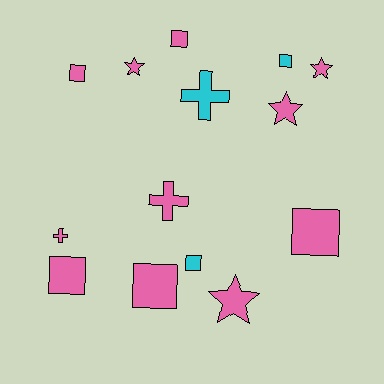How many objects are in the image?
There are 14 objects.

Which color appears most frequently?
Pink, with 11 objects.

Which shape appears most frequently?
Square, with 7 objects.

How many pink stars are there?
There are 4 pink stars.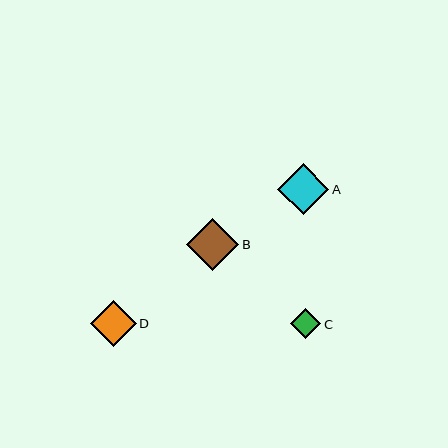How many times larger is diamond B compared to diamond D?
Diamond B is approximately 1.1 times the size of diamond D.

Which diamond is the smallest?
Diamond C is the smallest with a size of approximately 31 pixels.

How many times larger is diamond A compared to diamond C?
Diamond A is approximately 1.7 times the size of diamond C.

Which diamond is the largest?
Diamond B is the largest with a size of approximately 52 pixels.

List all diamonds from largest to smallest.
From largest to smallest: B, A, D, C.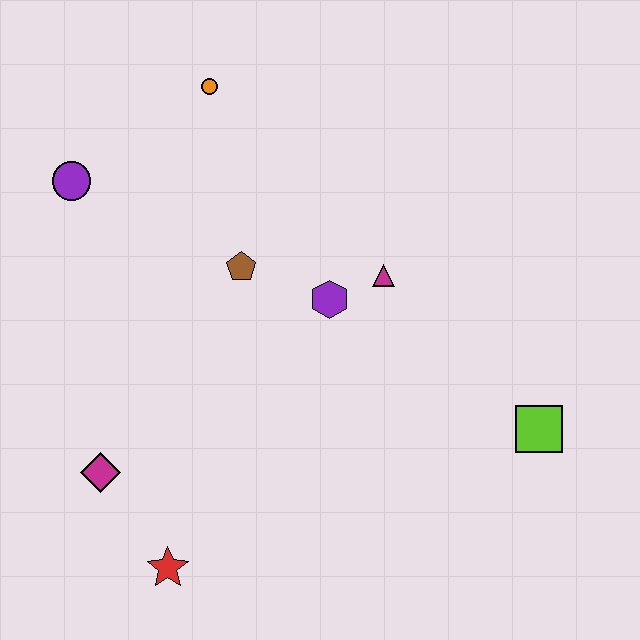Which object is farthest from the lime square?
The purple circle is farthest from the lime square.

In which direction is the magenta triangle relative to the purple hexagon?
The magenta triangle is to the right of the purple hexagon.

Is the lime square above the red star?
Yes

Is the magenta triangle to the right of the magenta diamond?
Yes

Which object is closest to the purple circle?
The orange circle is closest to the purple circle.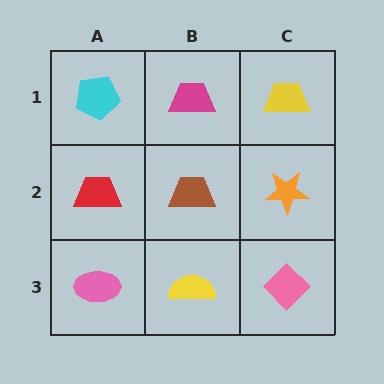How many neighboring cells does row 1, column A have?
2.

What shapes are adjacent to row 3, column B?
A brown trapezoid (row 2, column B), a pink ellipse (row 3, column A), a pink diamond (row 3, column C).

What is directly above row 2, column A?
A cyan pentagon.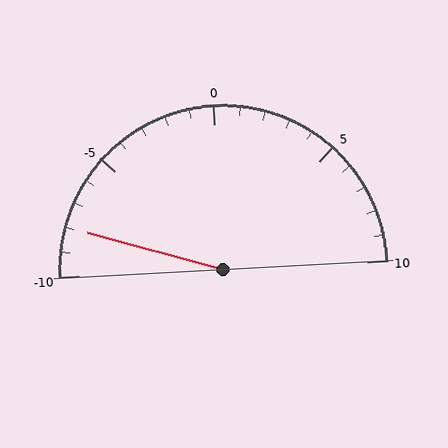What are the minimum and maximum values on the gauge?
The gauge ranges from -10 to 10.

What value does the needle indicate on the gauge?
The needle indicates approximately -8.